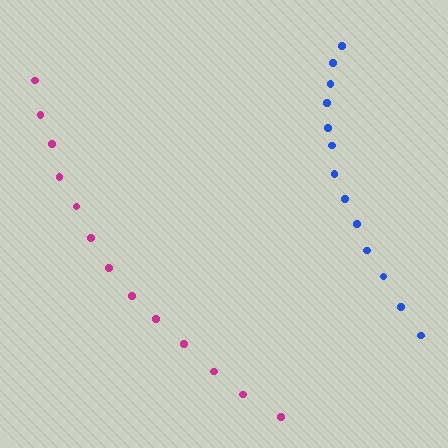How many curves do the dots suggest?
There are 2 distinct paths.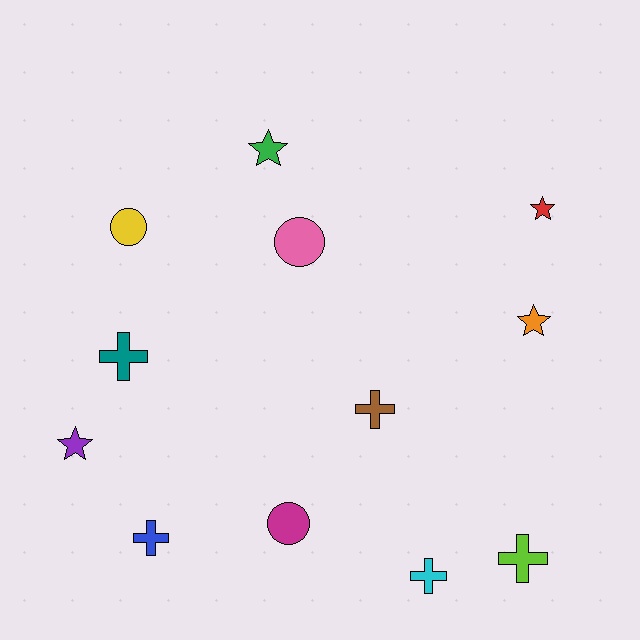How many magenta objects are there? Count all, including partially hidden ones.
There is 1 magenta object.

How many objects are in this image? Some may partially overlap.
There are 12 objects.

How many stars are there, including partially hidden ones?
There are 4 stars.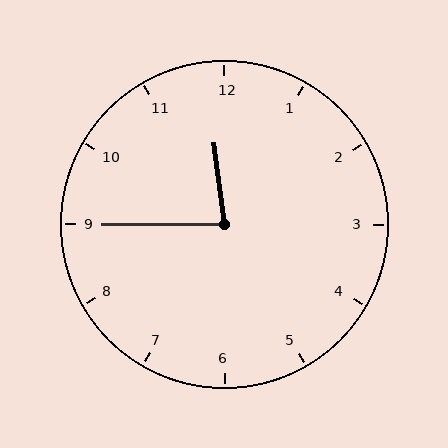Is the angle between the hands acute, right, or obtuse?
It is acute.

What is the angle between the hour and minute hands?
Approximately 82 degrees.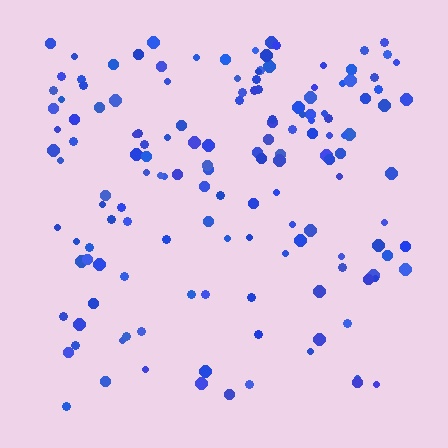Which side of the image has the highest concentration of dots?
The top.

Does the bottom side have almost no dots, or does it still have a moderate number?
Still a moderate number, just noticeably fewer than the top.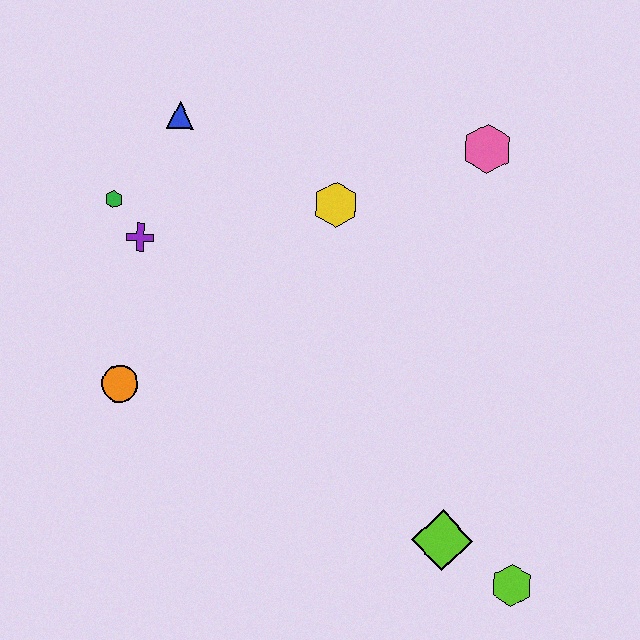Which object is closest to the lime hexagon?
The lime diamond is closest to the lime hexagon.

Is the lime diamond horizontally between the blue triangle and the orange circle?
No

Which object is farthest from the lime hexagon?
The blue triangle is farthest from the lime hexagon.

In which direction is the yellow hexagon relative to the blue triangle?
The yellow hexagon is to the right of the blue triangle.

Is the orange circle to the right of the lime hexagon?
No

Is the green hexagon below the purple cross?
No